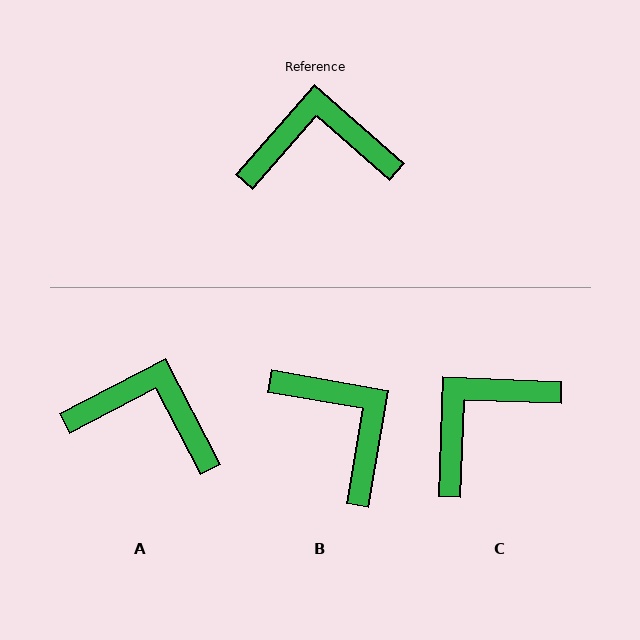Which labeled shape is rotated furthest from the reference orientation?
B, about 58 degrees away.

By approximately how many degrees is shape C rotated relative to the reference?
Approximately 39 degrees counter-clockwise.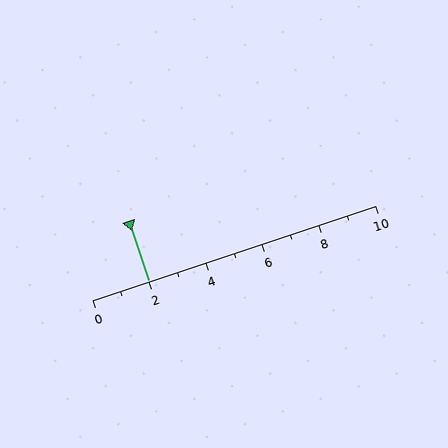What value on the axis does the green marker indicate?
The marker indicates approximately 2.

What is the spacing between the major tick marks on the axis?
The major ticks are spaced 2 apart.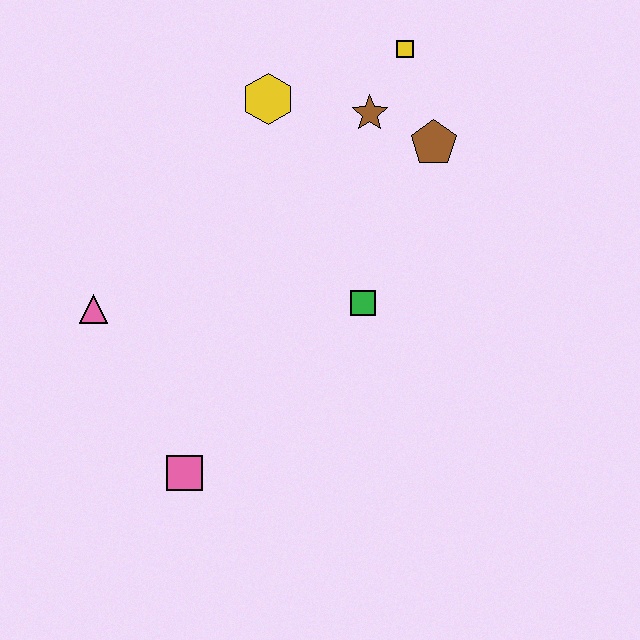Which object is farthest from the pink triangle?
The yellow square is farthest from the pink triangle.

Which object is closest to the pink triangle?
The pink square is closest to the pink triangle.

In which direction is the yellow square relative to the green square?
The yellow square is above the green square.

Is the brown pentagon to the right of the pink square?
Yes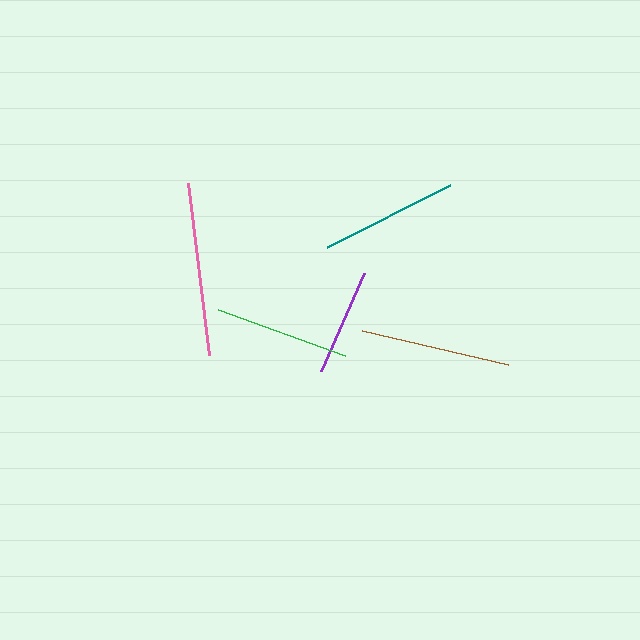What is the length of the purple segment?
The purple segment is approximately 107 pixels long.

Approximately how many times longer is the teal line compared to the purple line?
The teal line is approximately 1.3 times the length of the purple line.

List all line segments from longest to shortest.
From longest to shortest: pink, brown, teal, green, purple.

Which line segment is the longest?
The pink line is the longest at approximately 173 pixels.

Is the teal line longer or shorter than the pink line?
The pink line is longer than the teal line.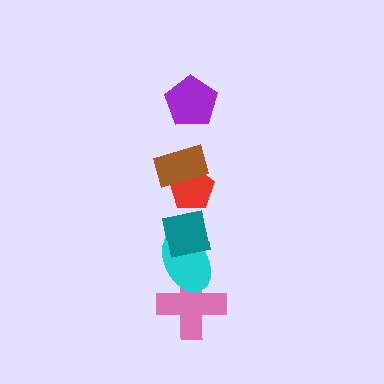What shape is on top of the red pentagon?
The brown rectangle is on top of the red pentagon.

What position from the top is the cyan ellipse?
The cyan ellipse is 5th from the top.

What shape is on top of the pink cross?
The cyan ellipse is on top of the pink cross.